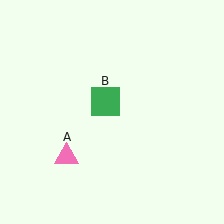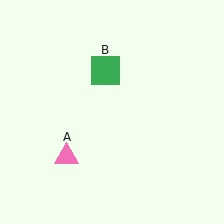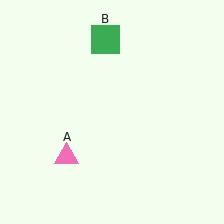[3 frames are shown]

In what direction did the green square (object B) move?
The green square (object B) moved up.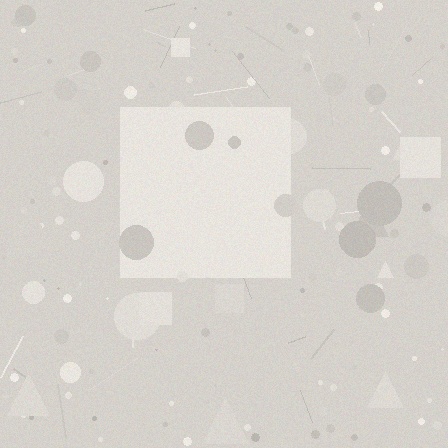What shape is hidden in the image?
A square is hidden in the image.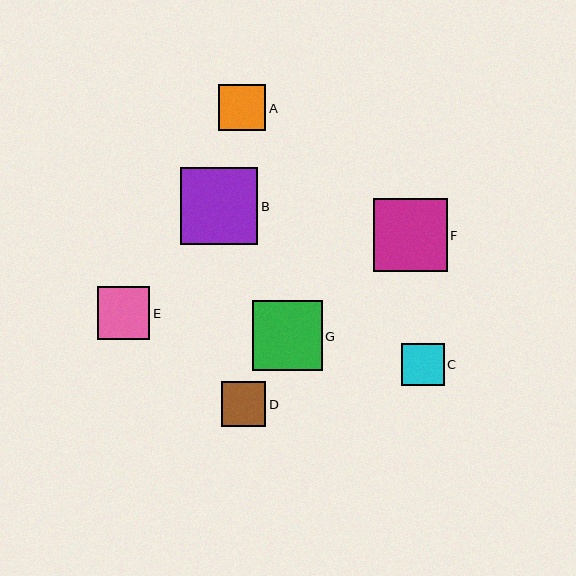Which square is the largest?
Square B is the largest with a size of approximately 77 pixels.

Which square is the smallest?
Square C is the smallest with a size of approximately 43 pixels.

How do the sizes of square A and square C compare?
Square A and square C are approximately the same size.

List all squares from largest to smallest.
From largest to smallest: B, F, G, E, A, D, C.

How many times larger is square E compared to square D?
Square E is approximately 1.2 times the size of square D.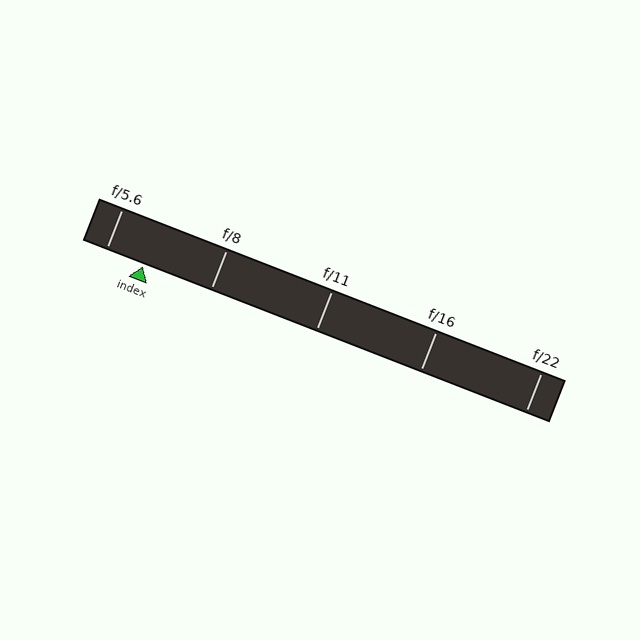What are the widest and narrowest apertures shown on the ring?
The widest aperture shown is f/5.6 and the narrowest is f/22.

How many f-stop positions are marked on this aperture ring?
There are 5 f-stop positions marked.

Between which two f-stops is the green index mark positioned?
The index mark is between f/5.6 and f/8.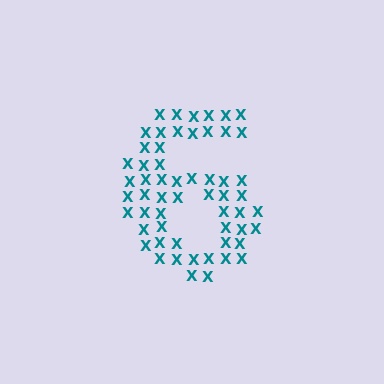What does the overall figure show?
The overall figure shows the digit 6.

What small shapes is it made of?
It is made of small letter X's.